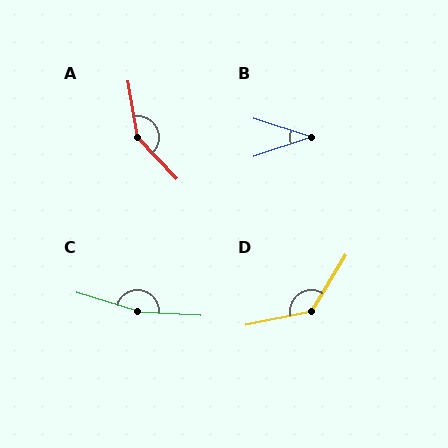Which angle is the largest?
C, at approximately 167 degrees.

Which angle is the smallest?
B, at approximately 36 degrees.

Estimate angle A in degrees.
Approximately 147 degrees.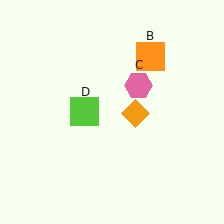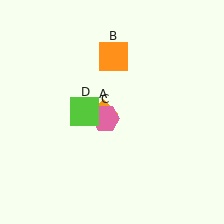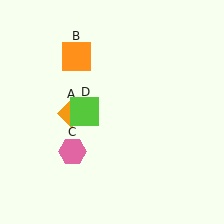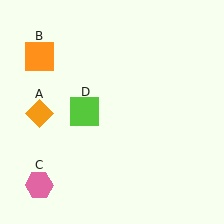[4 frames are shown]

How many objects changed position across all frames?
3 objects changed position: orange diamond (object A), orange square (object B), pink hexagon (object C).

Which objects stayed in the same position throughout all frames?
Lime square (object D) remained stationary.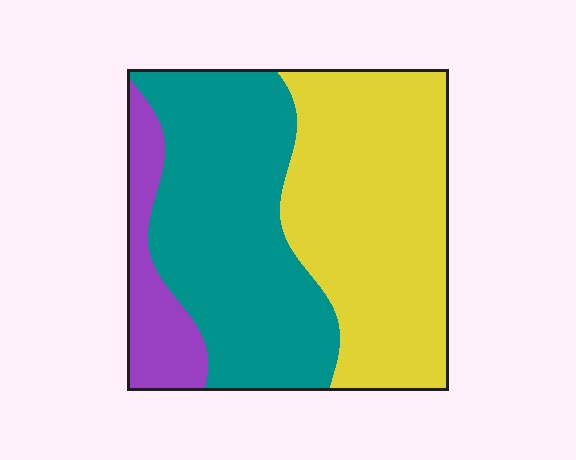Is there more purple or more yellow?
Yellow.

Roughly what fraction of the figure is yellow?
Yellow covers 45% of the figure.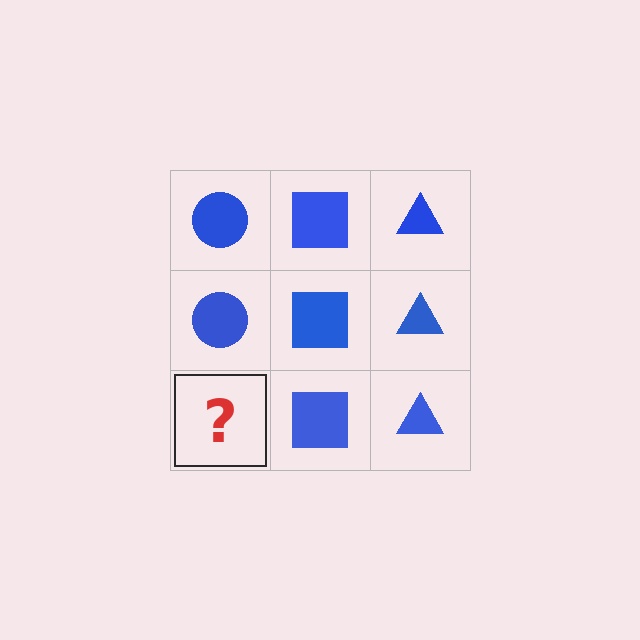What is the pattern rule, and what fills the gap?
The rule is that each column has a consistent shape. The gap should be filled with a blue circle.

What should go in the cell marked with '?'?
The missing cell should contain a blue circle.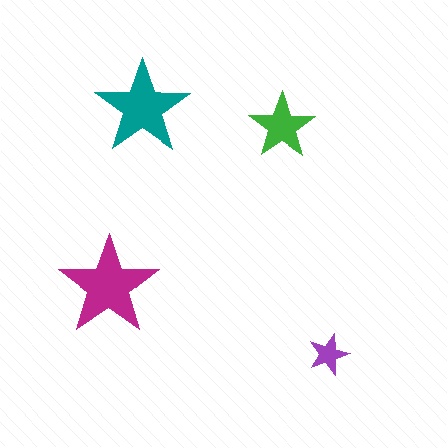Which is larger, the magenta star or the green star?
The magenta one.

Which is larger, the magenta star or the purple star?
The magenta one.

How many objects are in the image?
There are 4 objects in the image.